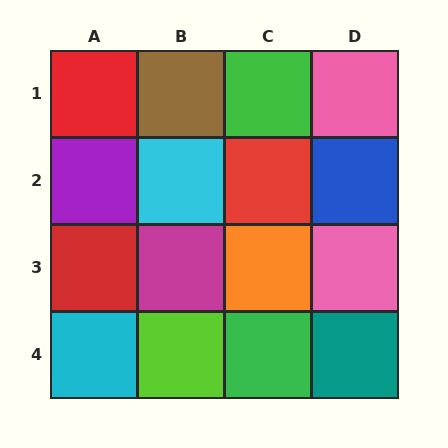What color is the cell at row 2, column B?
Cyan.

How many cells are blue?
1 cell is blue.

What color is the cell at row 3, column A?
Red.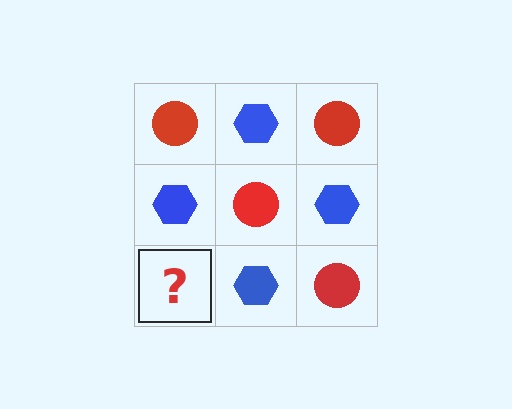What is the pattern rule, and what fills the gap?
The rule is that it alternates red circle and blue hexagon in a checkerboard pattern. The gap should be filled with a red circle.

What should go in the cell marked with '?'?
The missing cell should contain a red circle.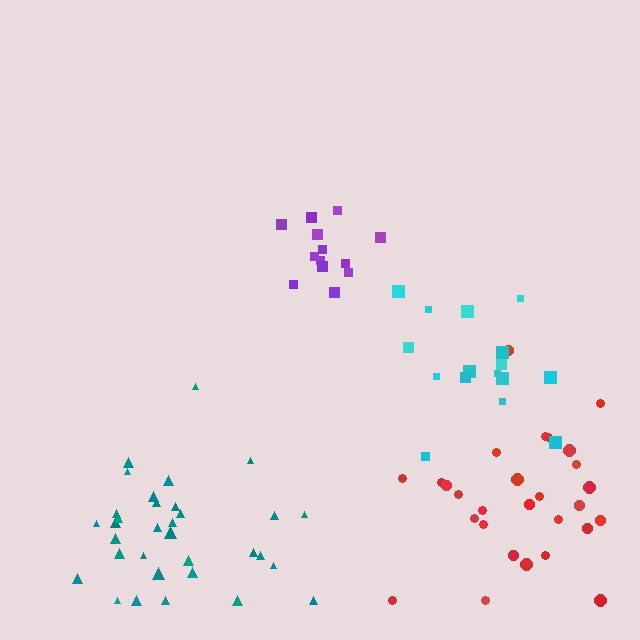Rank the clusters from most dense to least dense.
purple, teal, cyan, red.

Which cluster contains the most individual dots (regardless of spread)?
Teal (33).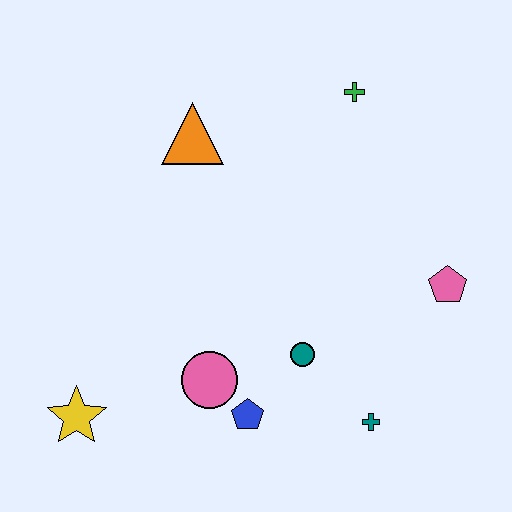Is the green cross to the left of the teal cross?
Yes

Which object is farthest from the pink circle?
The green cross is farthest from the pink circle.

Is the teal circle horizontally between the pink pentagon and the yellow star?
Yes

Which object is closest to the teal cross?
The teal circle is closest to the teal cross.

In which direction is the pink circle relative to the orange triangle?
The pink circle is below the orange triangle.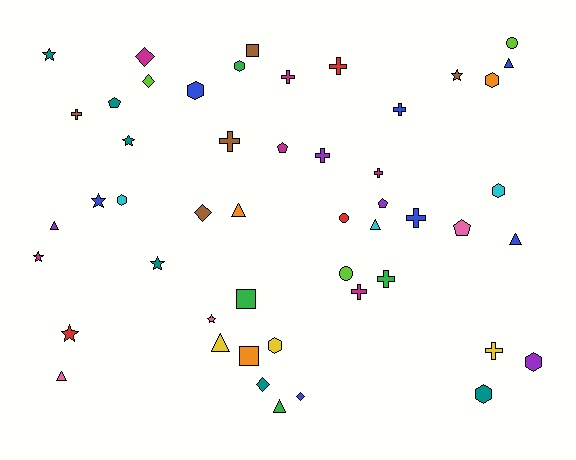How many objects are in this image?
There are 50 objects.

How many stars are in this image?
There are 8 stars.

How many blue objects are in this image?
There are 7 blue objects.